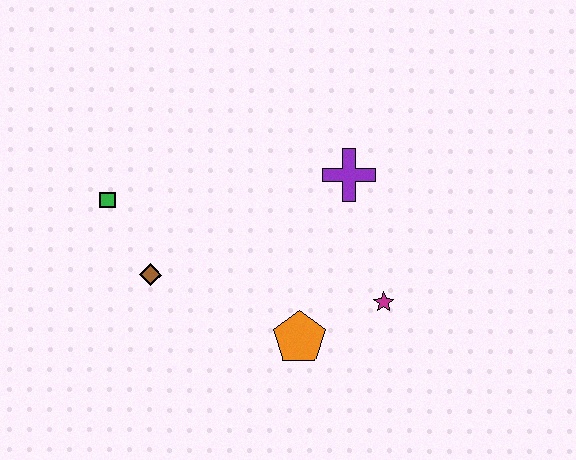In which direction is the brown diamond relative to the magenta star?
The brown diamond is to the left of the magenta star.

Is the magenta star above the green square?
No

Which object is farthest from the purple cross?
The green square is farthest from the purple cross.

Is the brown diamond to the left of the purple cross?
Yes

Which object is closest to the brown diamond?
The green square is closest to the brown diamond.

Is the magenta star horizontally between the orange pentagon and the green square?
No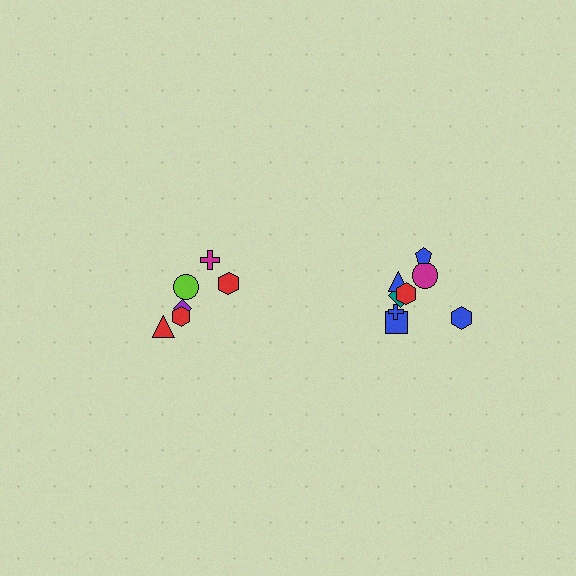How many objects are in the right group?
There are 8 objects.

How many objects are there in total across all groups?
There are 14 objects.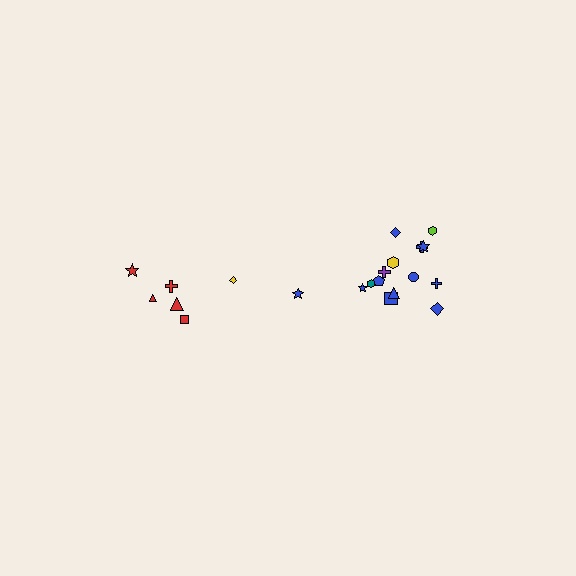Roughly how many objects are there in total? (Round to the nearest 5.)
Roughly 20 objects in total.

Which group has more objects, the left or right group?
The right group.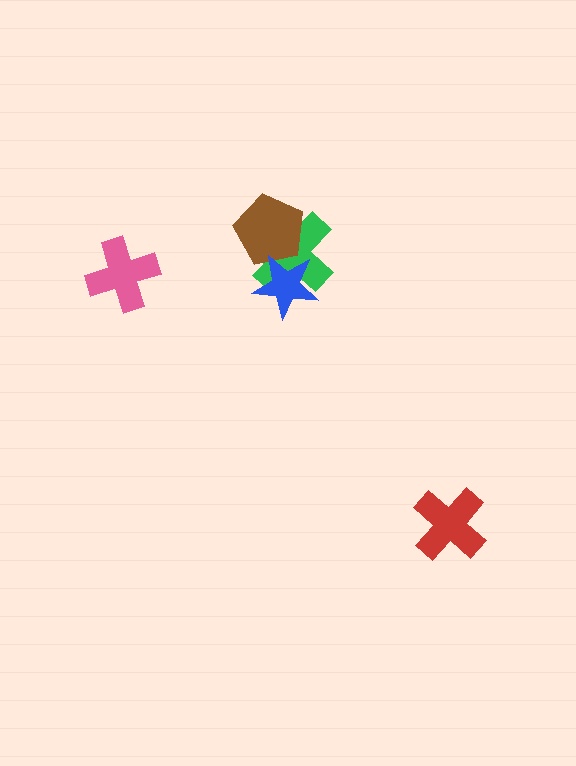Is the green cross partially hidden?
Yes, it is partially covered by another shape.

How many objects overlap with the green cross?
2 objects overlap with the green cross.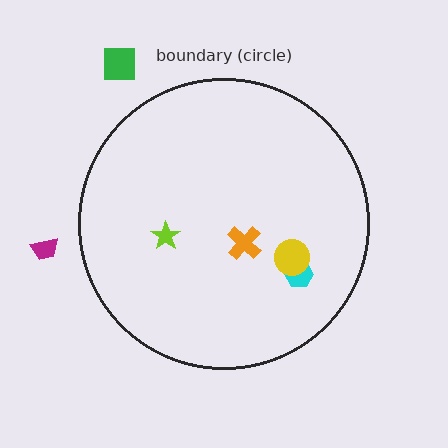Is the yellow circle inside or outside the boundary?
Inside.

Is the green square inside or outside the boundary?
Outside.